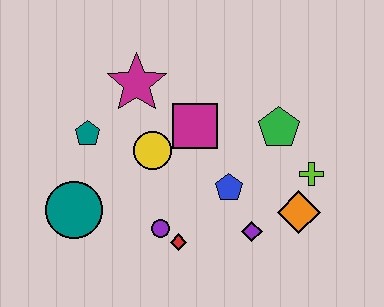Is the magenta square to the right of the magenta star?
Yes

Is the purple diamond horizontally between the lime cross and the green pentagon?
No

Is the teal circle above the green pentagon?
No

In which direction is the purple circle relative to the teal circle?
The purple circle is to the right of the teal circle.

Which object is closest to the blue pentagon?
The purple diamond is closest to the blue pentagon.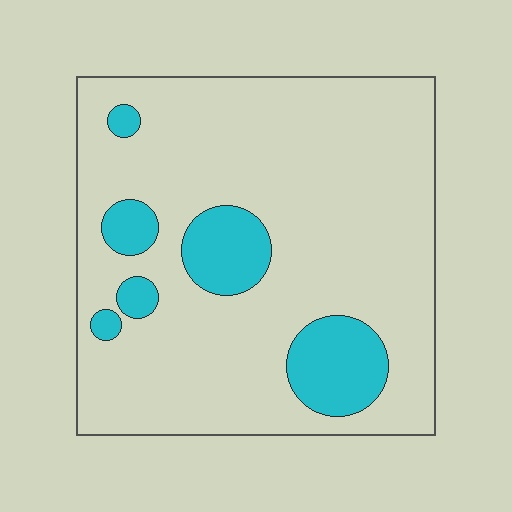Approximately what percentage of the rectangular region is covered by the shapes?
Approximately 15%.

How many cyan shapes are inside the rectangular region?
6.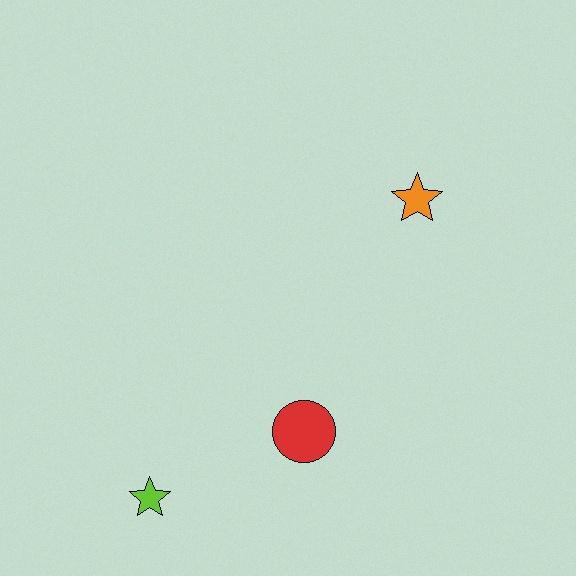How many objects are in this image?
There are 3 objects.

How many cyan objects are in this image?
There are no cyan objects.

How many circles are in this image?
There is 1 circle.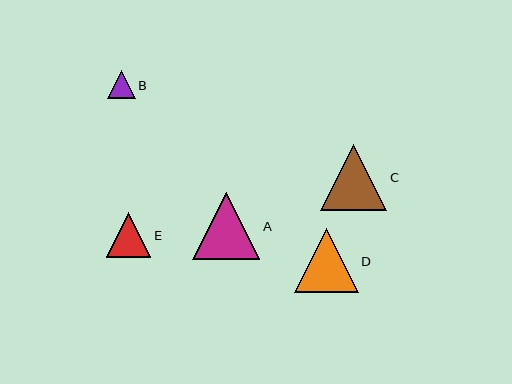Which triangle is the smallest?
Triangle B is the smallest with a size of approximately 28 pixels.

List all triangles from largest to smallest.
From largest to smallest: A, C, D, E, B.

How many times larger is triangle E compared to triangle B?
Triangle E is approximately 1.6 times the size of triangle B.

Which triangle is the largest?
Triangle A is the largest with a size of approximately 67 pixels.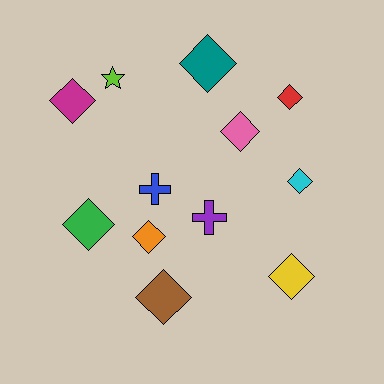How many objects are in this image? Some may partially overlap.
There are 12 objects.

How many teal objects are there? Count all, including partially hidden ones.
There is 1 teal object.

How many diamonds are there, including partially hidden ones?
There are 9 diamonds.